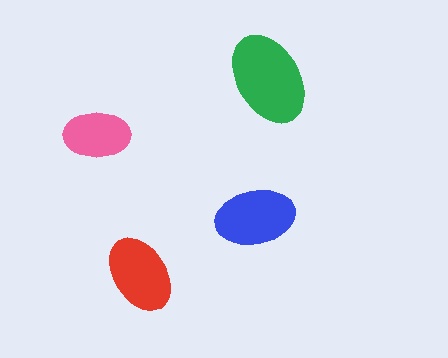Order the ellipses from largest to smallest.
the green one, the blue one, the red one, the pink one.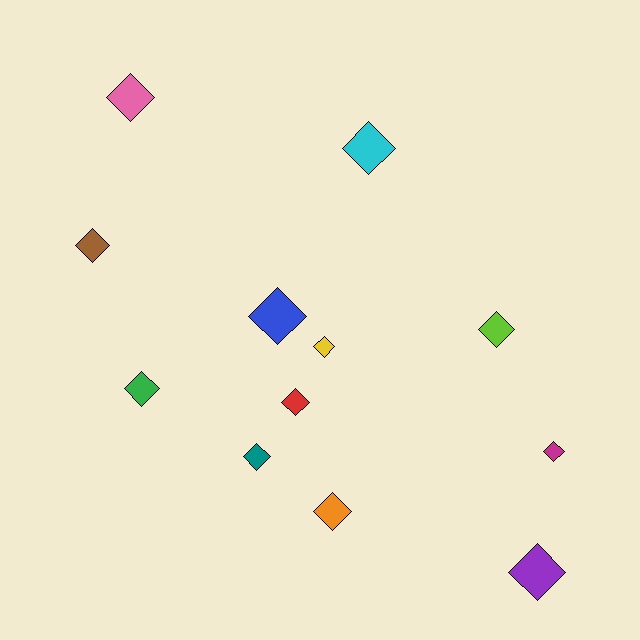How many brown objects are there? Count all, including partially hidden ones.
There is 1 brown object.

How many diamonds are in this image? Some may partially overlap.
There are 12 diamonds.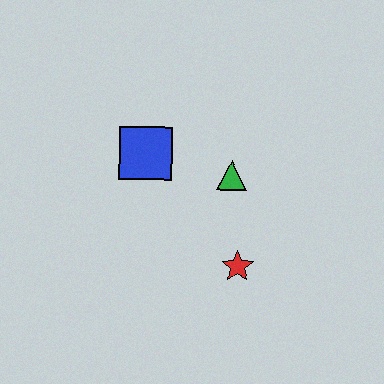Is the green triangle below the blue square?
Yes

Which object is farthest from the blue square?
The red star is farthest from the blue square.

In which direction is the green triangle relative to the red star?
The green triangle is above the red star.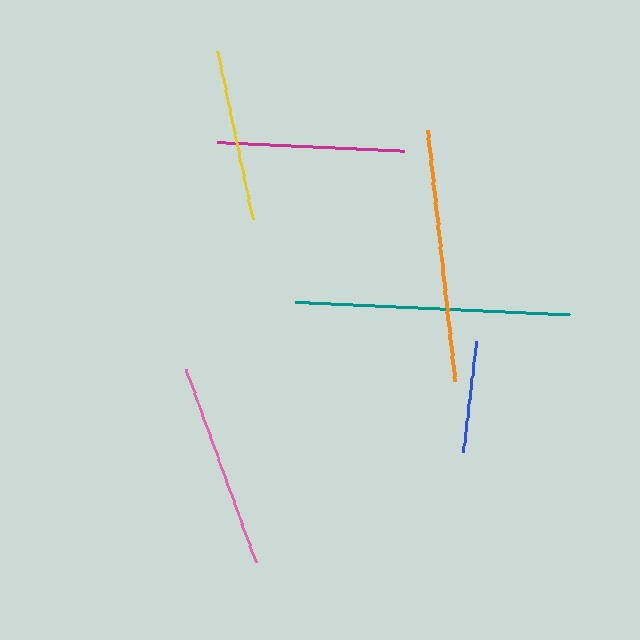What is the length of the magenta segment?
The magenta segment is approximately 186 pixels long.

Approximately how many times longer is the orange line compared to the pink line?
The orange line is approximately 1.2 times the length of the pink line.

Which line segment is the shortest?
The blue line is the shortest at approximately 111 pixels.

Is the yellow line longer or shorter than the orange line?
The orange line is longer than the yellow line.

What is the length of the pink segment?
The pink segment is approximately 205 pixels long.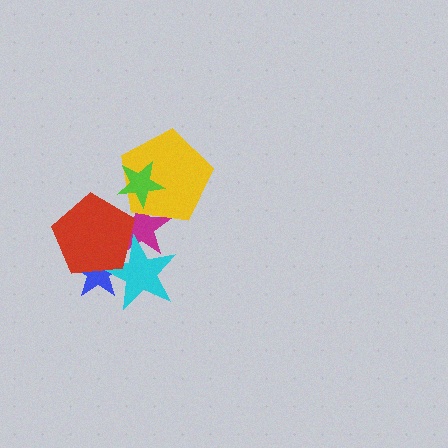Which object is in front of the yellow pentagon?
The lime star is in front of the yellow pentagon.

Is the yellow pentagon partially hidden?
Yes, it is partially covered by another shape.